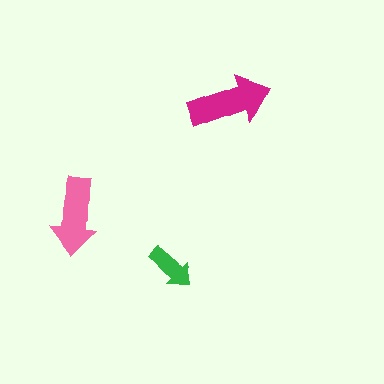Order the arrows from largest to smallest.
the magenta one, the pink one, the green one.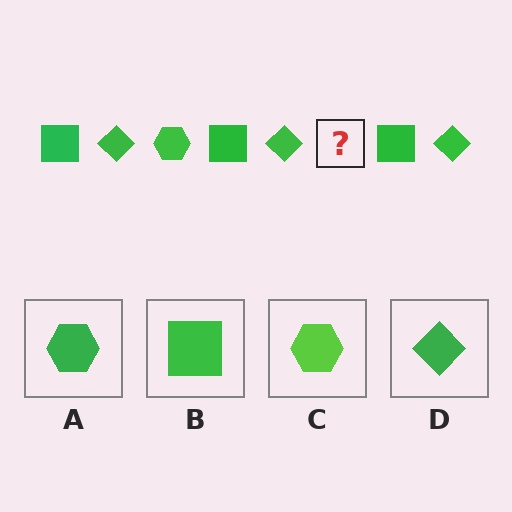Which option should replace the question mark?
Option A.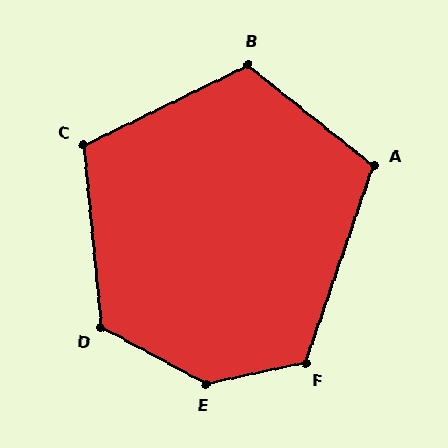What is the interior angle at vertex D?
Approximately 124 degrees (obtuse).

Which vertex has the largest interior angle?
E, at approximately 140 degrees.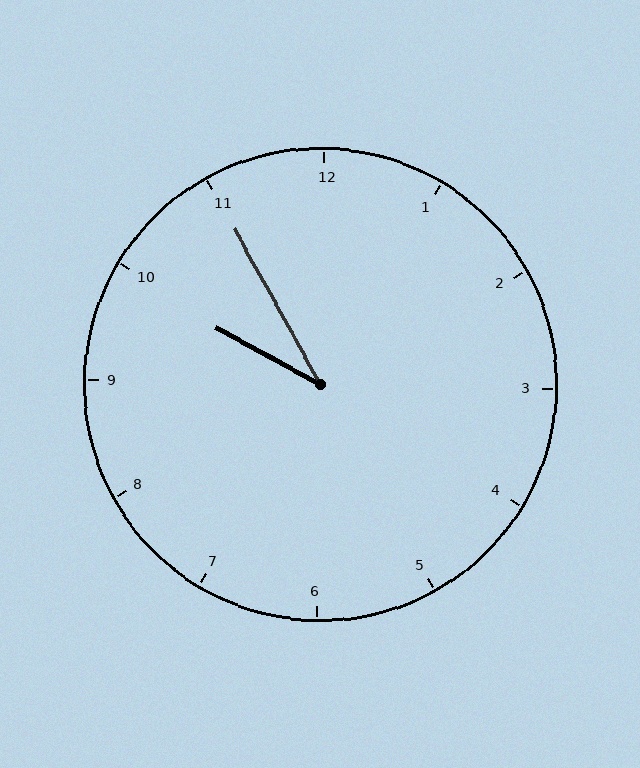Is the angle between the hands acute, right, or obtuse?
It is acute.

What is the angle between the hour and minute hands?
Approximately 32 degrees.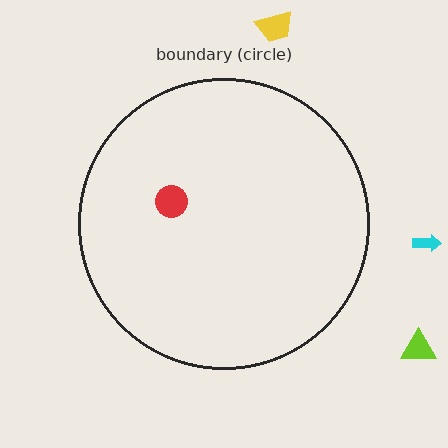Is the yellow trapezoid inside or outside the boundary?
Outside.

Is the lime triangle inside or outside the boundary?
Outside.